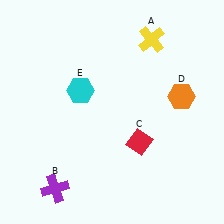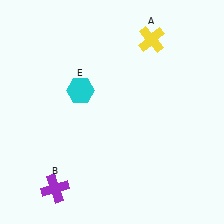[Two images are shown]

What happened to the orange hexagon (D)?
The orange hexagon (D) was removed in Image 2. It was in the top-right area of Image 1.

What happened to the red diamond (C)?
The red diamond (C) was removed in Image 2. It was in the bottom-right area of Image 1.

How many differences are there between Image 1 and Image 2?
There are 2 differences between the two images.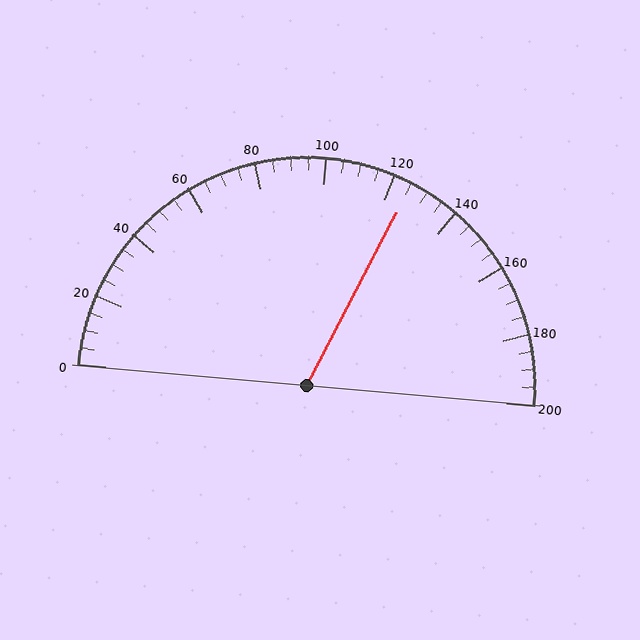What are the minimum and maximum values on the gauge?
The gauge ranges from 0 to 200.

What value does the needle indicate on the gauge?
The needle indicates approximately 125.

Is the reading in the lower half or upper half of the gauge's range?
The reading is in the upper half of the range (0 to 200).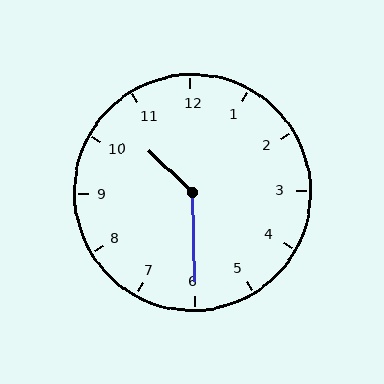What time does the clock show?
10:30.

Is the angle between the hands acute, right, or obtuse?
It is obtuse.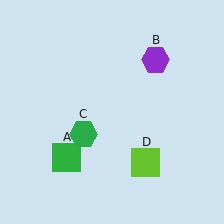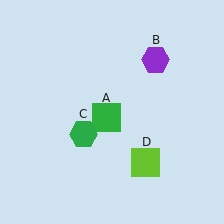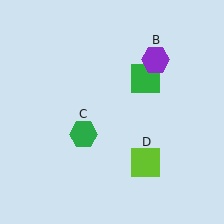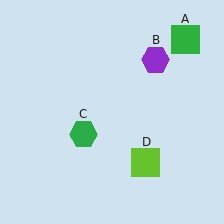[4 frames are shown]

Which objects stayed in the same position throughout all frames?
Purple hexagon (object B) and green hexagon (object C) and lime square (object D) remained stationary.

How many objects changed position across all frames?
1 object changed position: green square (object A).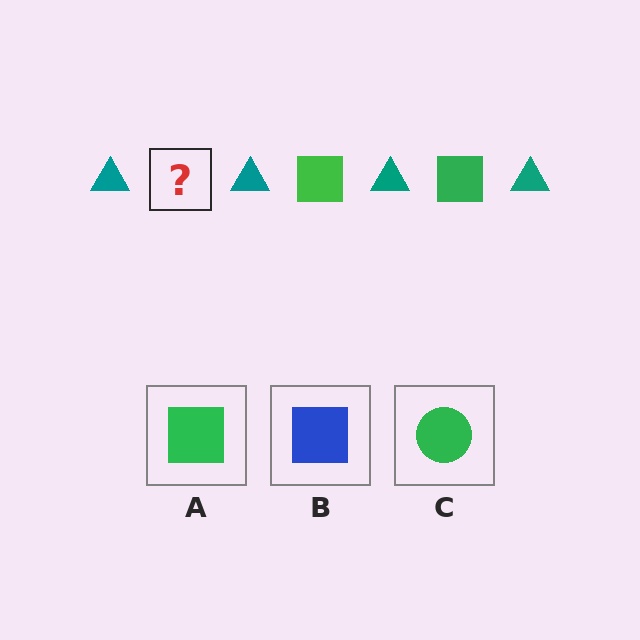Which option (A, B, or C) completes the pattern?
A.